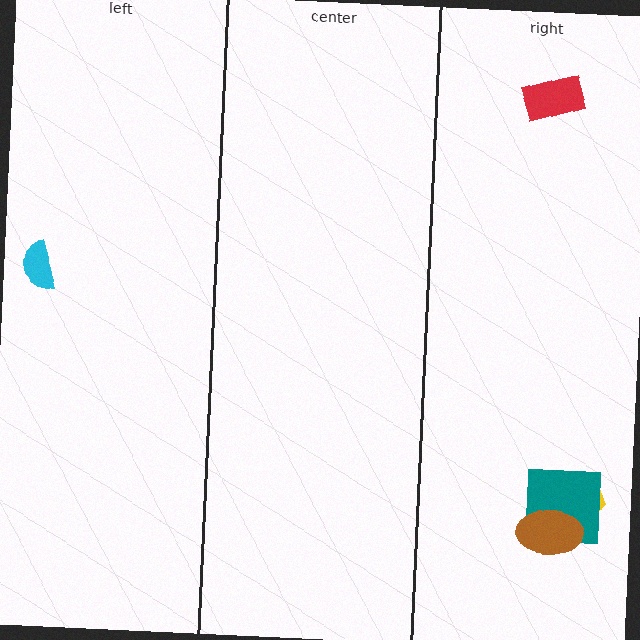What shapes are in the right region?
The yellow hexagon, the teal square, the red rectangle, the brown ellipse.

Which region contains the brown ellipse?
The right region.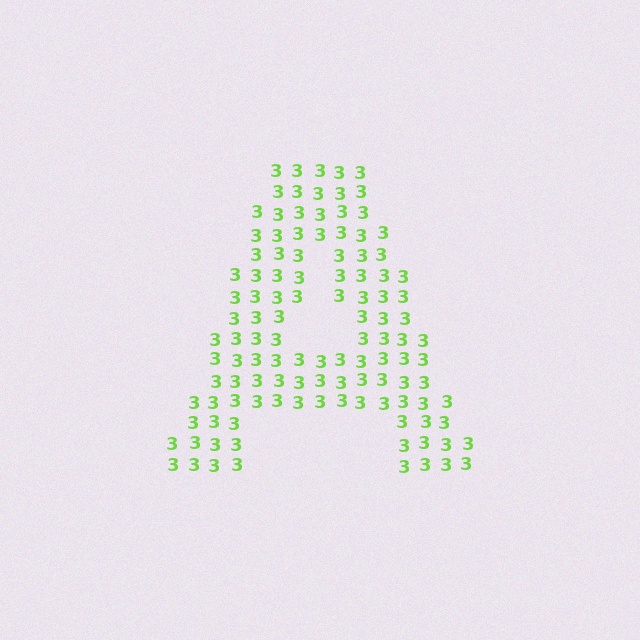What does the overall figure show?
The overall figure shows the letter A.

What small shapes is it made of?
It is made of small digit 3's.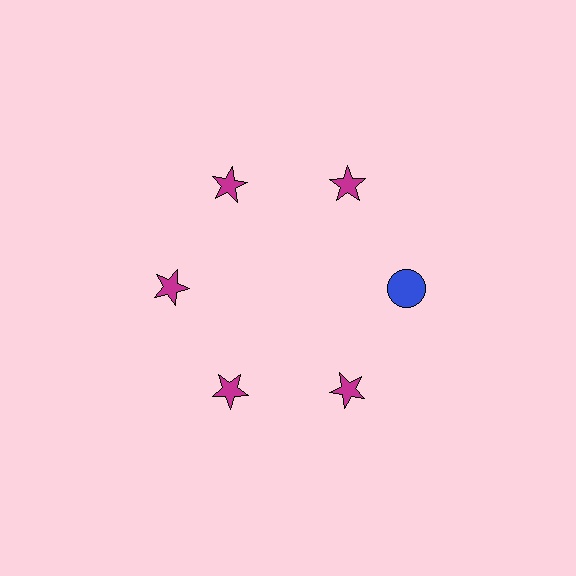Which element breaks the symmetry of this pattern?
The blue circle at roughly the 3 o'clock position breaks the symmetry. All other shapes are magenta stars.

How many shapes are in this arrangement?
There are 6 shapes arranged in a ring pattern.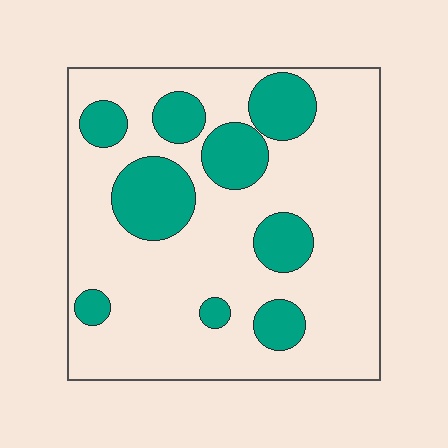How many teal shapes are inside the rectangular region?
9.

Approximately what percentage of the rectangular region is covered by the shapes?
Approximately 25%.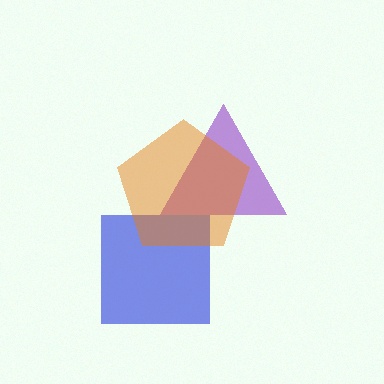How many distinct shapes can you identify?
There are 3 distinct shapes: a purple triangle, a blue square, an orange pentagon.